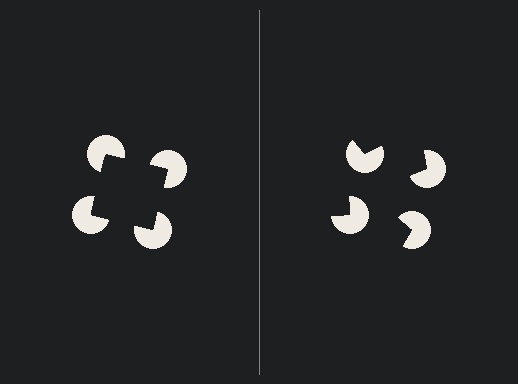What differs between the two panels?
The pac-man discs are positioned identically on both sides; only the wedge orientations differ. On the left they align to a square; on the right they are misaligned.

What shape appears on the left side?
An illusory square.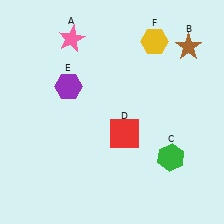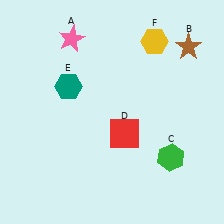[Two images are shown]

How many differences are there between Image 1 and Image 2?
There is 1 difference between the two images.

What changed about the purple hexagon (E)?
In Image 1, E is purple. In Image 2, it changed to teal.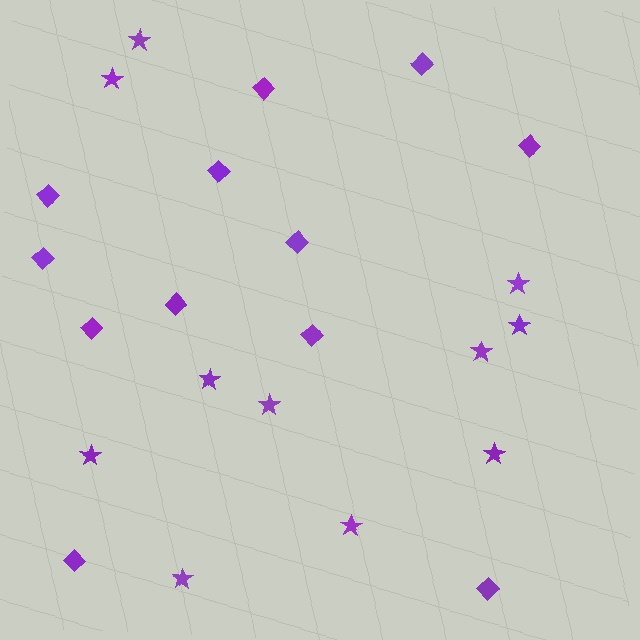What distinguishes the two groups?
There are 2 groups: one group of diamonds (12) and one group of stars (11).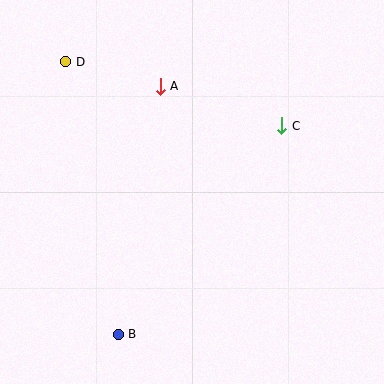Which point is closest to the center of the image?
Point A at (160, 86) is closest to the center.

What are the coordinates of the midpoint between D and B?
The midpoint between D and B is at (92, 198).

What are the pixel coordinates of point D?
Point D is at (66, 62).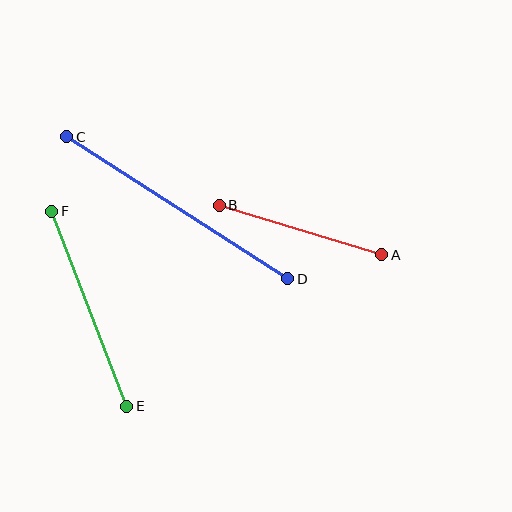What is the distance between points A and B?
The distance is approximately 170 pixels.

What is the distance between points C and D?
The distance is approximately 263 pixels.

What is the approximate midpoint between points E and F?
The midpoint is at approximately (89, 309) pixels.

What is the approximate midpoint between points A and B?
The midpoint is at approximately (301, 230) pixels.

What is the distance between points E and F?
The distance is approximately 209 pixels.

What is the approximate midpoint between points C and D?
The midpoint is at approximately (177, 208) pixels.